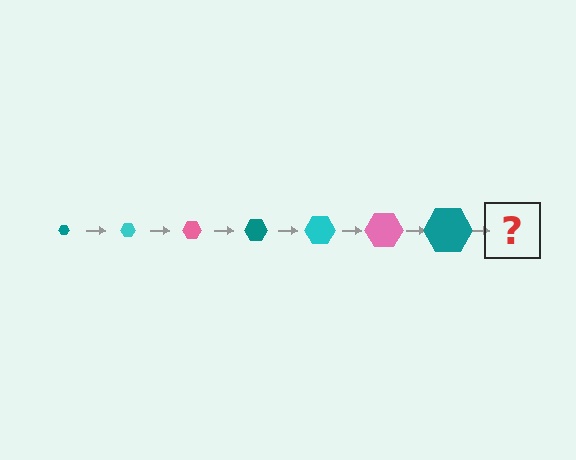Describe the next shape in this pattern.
It should be a cyan hexagon, larger than the previous one.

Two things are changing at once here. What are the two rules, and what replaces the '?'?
The two rules are that the hexagon grows larger each step and the color cycles through teal, cyan, and pink. The '?' should be a cyan hexagon, larger than the previous one.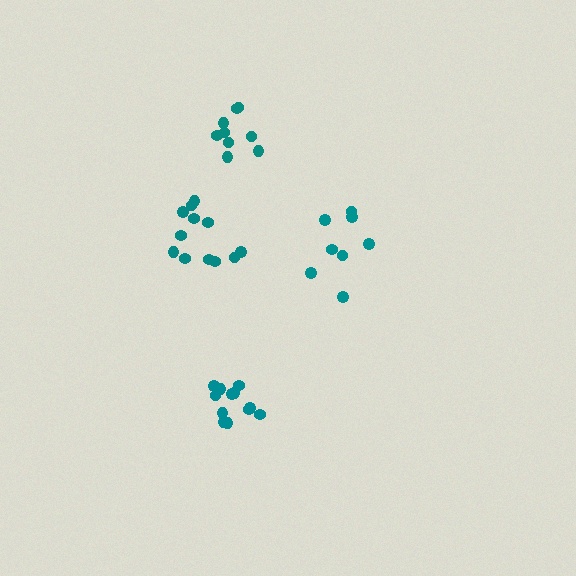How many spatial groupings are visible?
There are 4 spatial groupings.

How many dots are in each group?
Group 1: 12 dots, Group 2: 8 dots, Group 3: 9 dots, Group 4: 12 dots (41 total).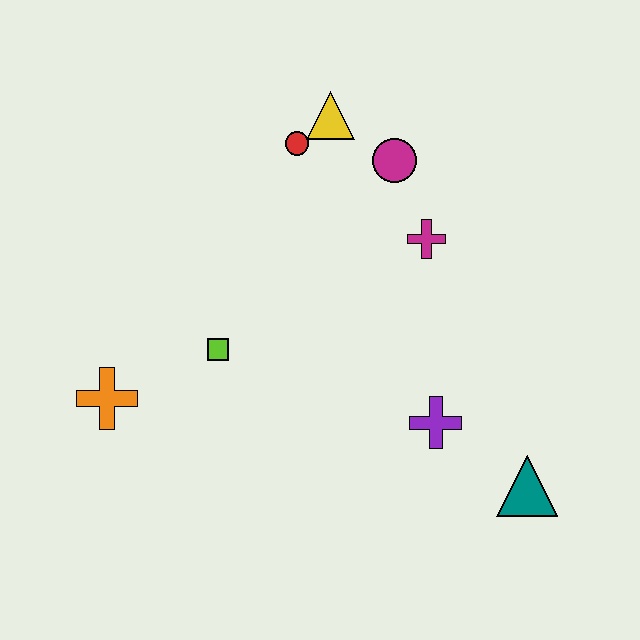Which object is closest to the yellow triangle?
The red circle is closest to the yellow triangle.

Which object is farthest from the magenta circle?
The orange cross is farthest from the magenta circle.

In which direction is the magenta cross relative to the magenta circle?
The magenta cross is below the magenta circle.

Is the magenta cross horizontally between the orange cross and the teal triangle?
Yes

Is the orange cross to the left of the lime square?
Yes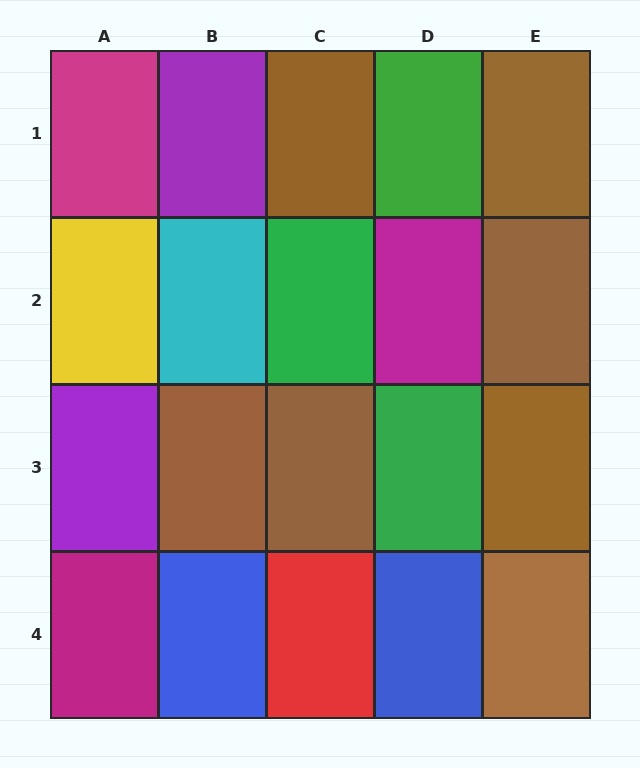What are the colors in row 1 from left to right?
Magenta, purple, brown, green, brown.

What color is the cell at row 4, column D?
Blue.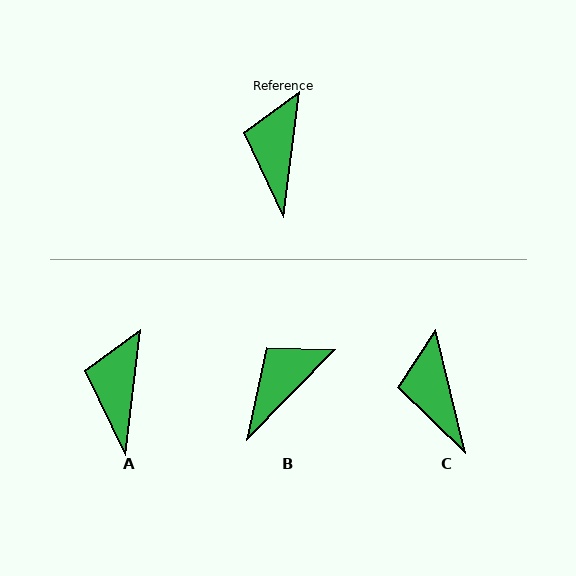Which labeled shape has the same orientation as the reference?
A.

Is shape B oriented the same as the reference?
No, it is off by about 38 degrees.